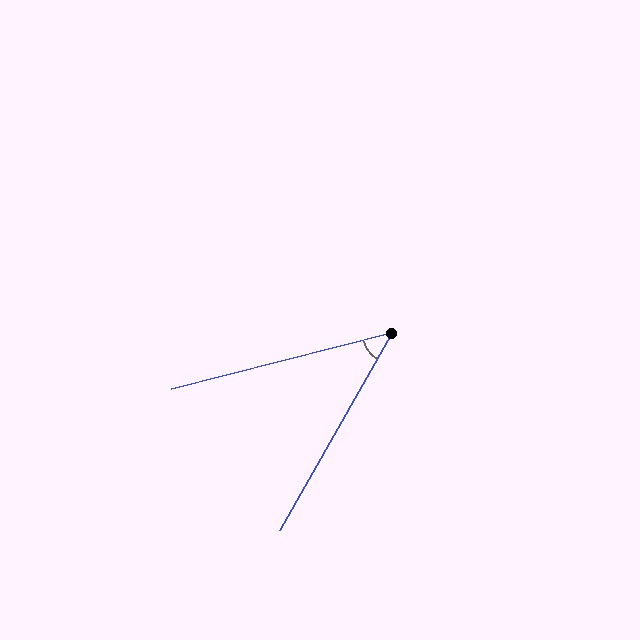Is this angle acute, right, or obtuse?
It is acute.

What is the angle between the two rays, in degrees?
Approximately 46 degrees.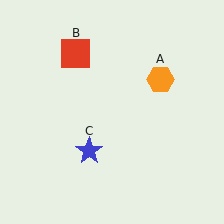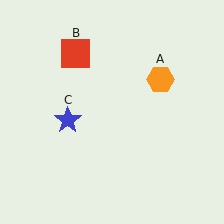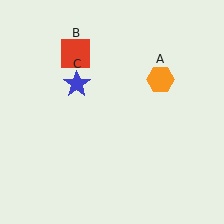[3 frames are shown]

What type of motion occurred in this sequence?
The blue star (object C) rotated clockwise around the center of the scene.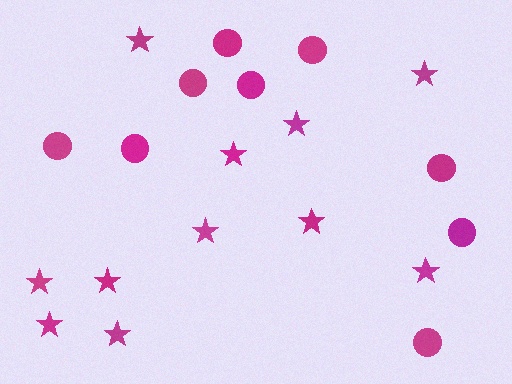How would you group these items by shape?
There are 2 groups: one group of stars (11) and one group of circles (9).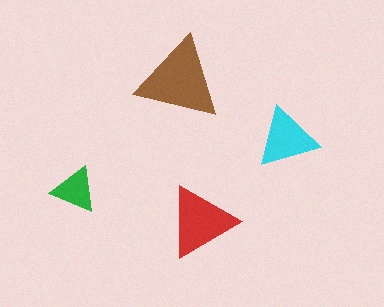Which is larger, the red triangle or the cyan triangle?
The red one.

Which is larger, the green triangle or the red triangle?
The red one.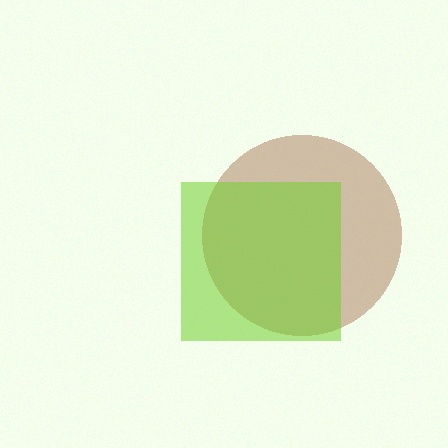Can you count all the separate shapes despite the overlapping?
Yes, there are 2 separate shapes.